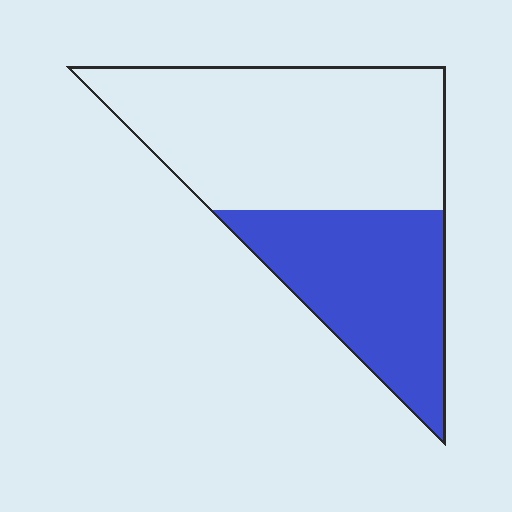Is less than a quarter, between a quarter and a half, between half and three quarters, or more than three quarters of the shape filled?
Between a quarter and a half.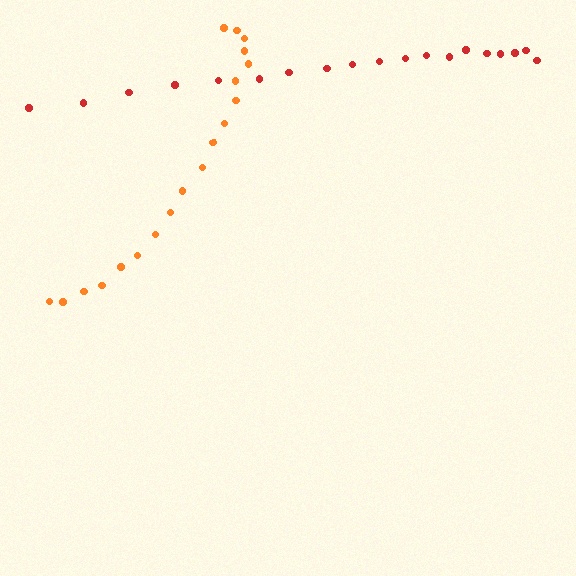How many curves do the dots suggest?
There are 2 distinct paths.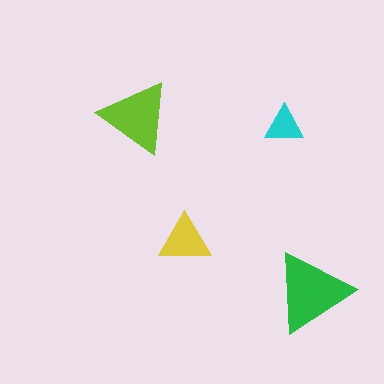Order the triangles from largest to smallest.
the green one, the lime one, the yellow one, the cyan one.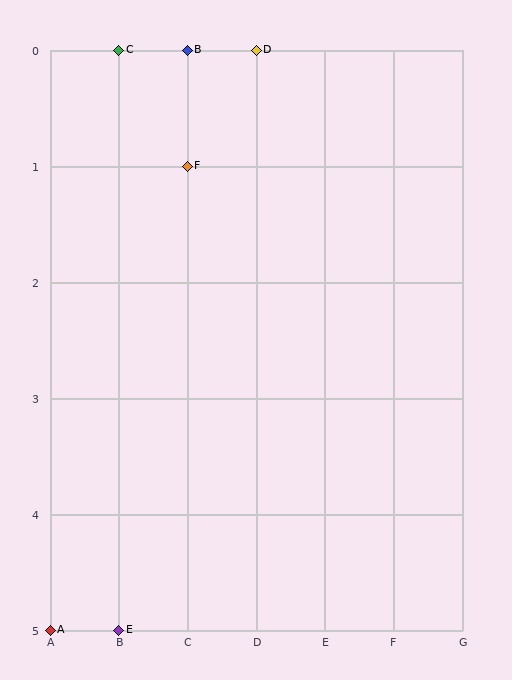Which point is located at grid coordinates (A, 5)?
Point A is at (A, 5).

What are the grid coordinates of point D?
Point D is at grid coordinates (D, 0).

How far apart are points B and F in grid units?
Points B and F are 1 row apart.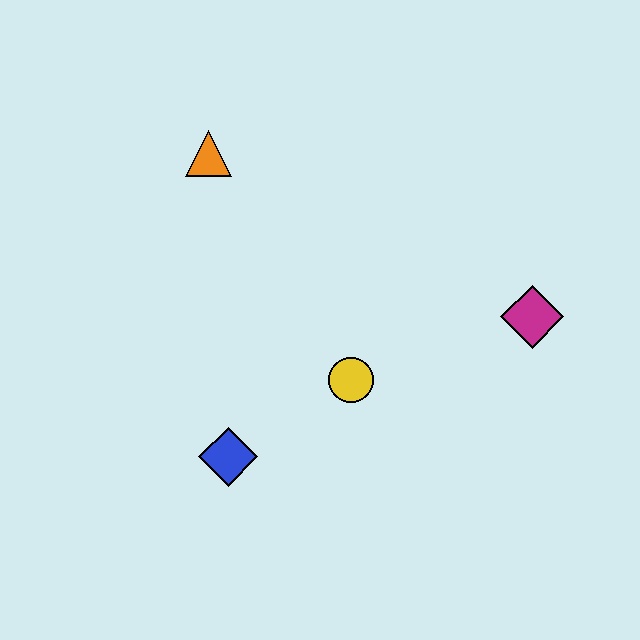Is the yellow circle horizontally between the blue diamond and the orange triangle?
No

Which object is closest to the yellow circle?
The blue diamond is closest to the yellow circle.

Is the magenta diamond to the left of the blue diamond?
No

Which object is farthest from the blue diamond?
The magenta diamond is farthest from the blue diamond.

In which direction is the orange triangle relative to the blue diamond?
The orange triangle is above the blue diamond.